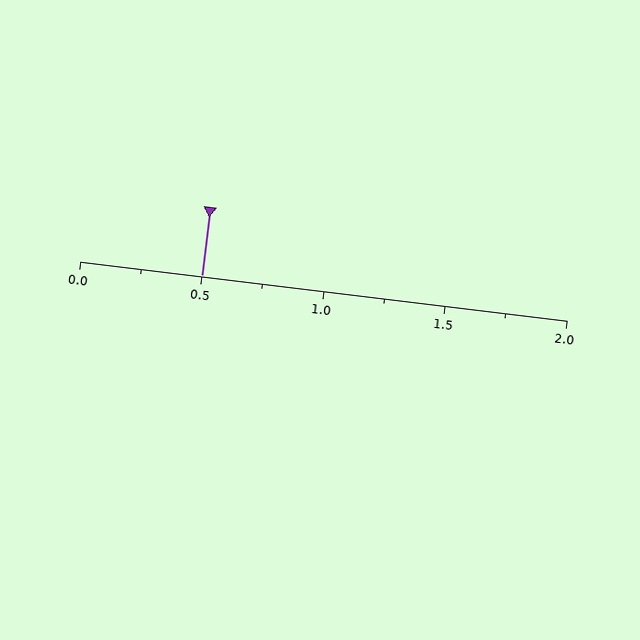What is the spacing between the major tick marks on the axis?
The major ticks are spaced 0.5 apart.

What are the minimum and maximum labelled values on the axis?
The axis runs from 0.0 to 2.0.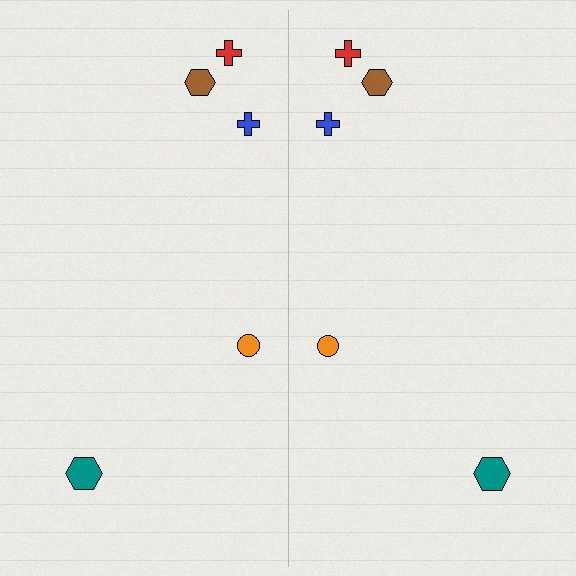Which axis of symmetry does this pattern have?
The pattern has a vertical axis of symmetry running through the center of the image.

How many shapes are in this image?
There are 10 shapes in this image.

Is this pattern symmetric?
Yes, this pattern has bilateral (reflection) symmetry.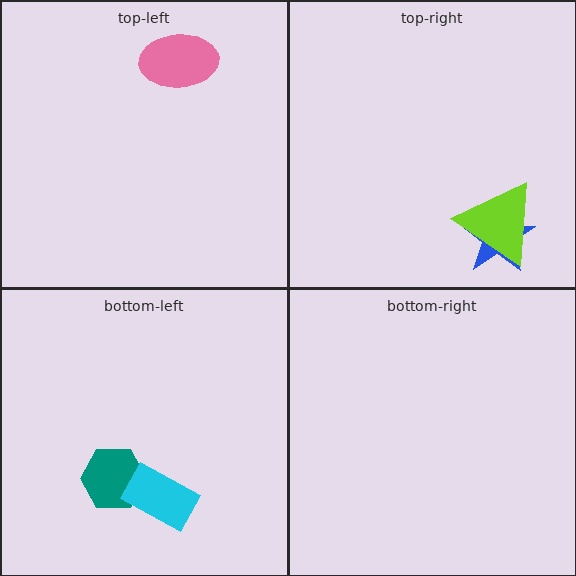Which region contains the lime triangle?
The top-right region.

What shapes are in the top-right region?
The blue star, the lime triangle.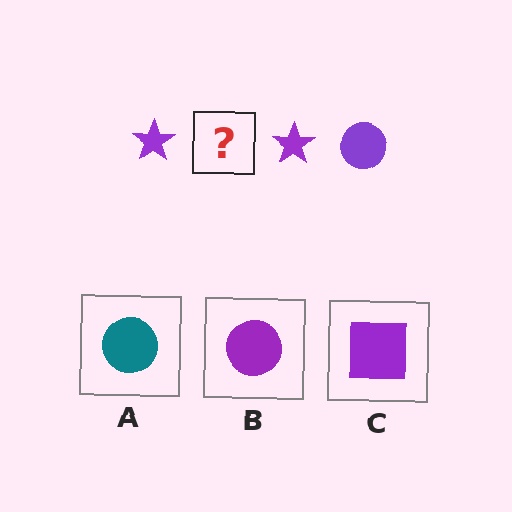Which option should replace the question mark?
Option B.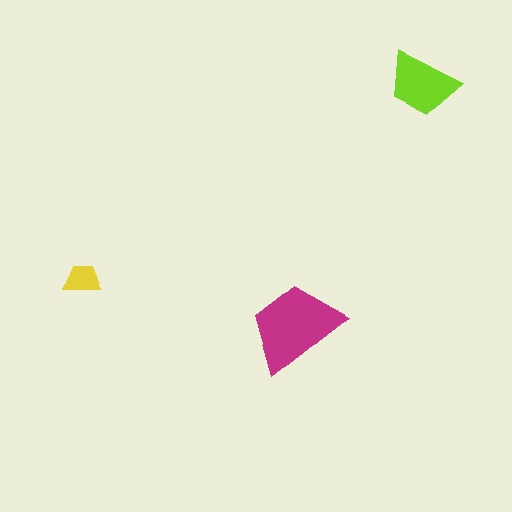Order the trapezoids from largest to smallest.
the magenta one, the lime one, the yellow one.